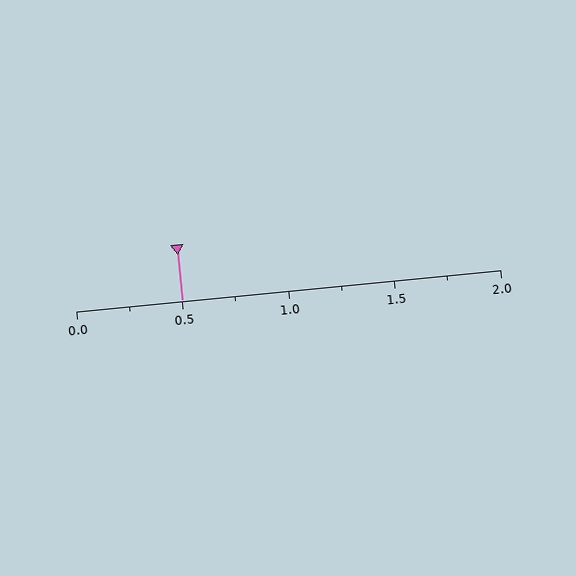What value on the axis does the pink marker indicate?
The marker indicates approximately 0.5.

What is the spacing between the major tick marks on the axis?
The major ticks are spaced 0.5 apart.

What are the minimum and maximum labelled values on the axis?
The axis runs from 0.0 to 2.0.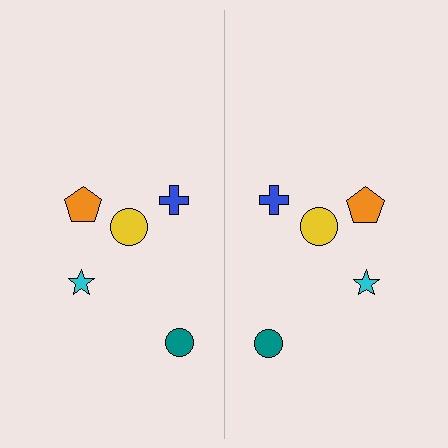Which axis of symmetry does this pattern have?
The pattern has a vertical axis of symmetry running through the center of the image.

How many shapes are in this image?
There are 10 shapes in this image.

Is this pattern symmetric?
Yes, this pattern has bilateral (reflection) symmetry.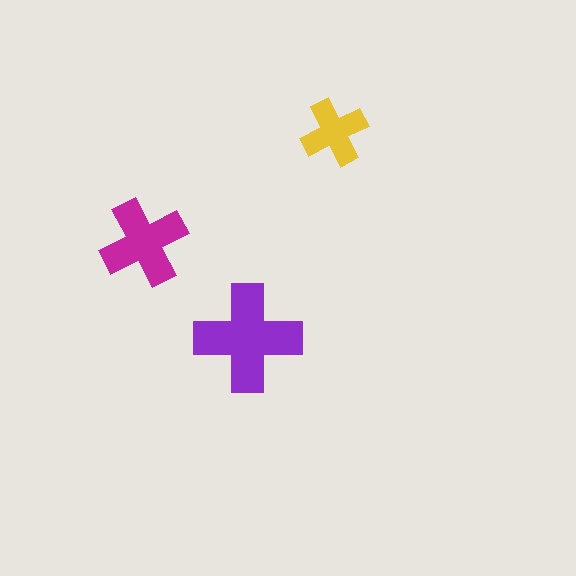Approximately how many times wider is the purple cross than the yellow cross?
About 1.5 times wider.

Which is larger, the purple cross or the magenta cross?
The purple one.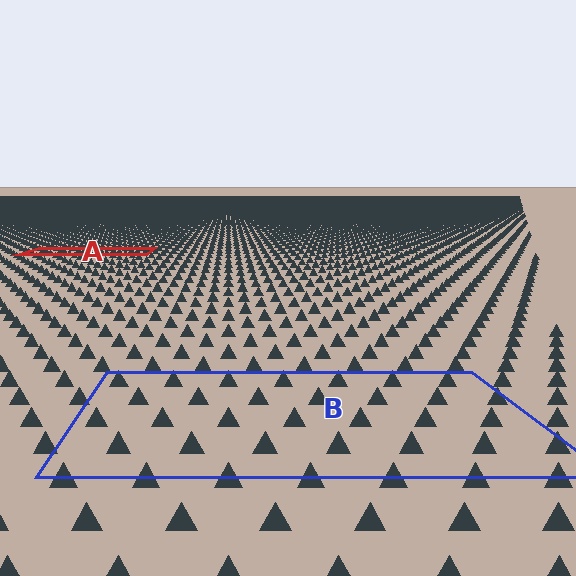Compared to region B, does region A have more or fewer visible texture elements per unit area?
Region A has more texture elements per unit area — they are packed more densely because it is farther away.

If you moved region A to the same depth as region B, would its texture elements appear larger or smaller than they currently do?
They would appear larger. At a closer depth, the same texture elements are projected at a bigger on-screen size.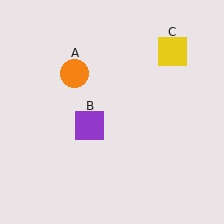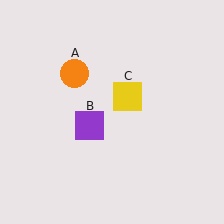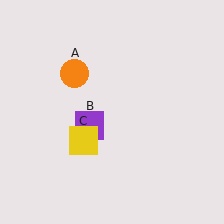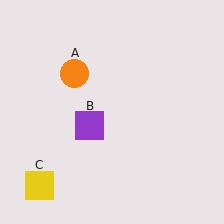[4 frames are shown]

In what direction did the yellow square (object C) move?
The yellow square (object C) moved down and to the left.